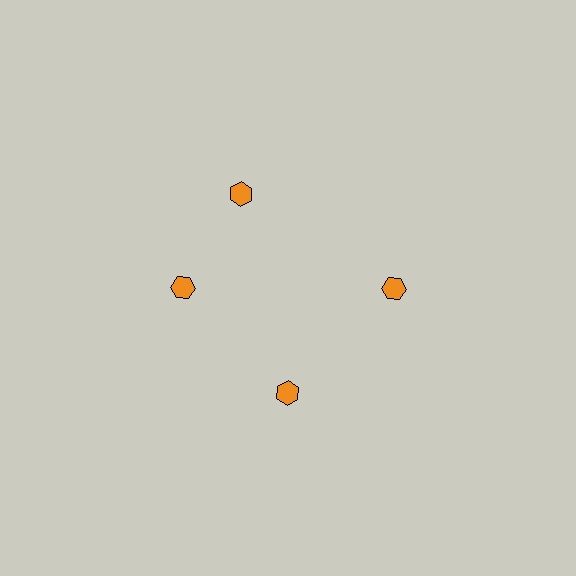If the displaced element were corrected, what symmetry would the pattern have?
It would have 4-fold rotational symmetry — the pattern would map onto itself every 90 degrees.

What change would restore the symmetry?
The symmetry would be restored by rotating it back into even spacing with its neighbors so that all 4 hexagons sit at equal angles and equal distance from the center.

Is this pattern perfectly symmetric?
No. The 4 orange hexagons are arranged in a ring, but one element near the 12 o'clock position is rotated out of alignment along the ring, breaking the 4-fold rotational symmetry.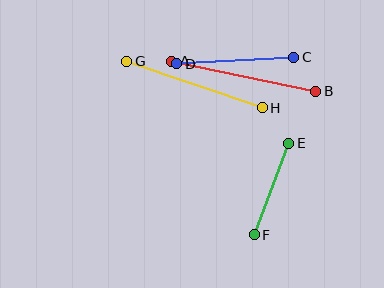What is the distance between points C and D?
The distance is approximately 117 pixels.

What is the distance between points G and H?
The distance is approximately 143 pixels.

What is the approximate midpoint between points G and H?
The midpoint is at approximately (195, 84) pixels.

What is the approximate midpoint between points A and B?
The midpoint is at approximately (244, 76) pixels.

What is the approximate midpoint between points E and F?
The midpoint is at approximately (271, 189) pixels.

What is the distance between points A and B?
The distance is approximately 147 pixels.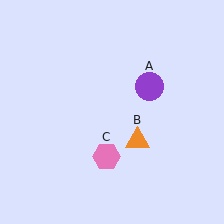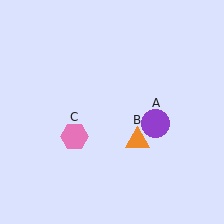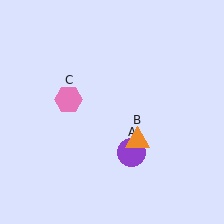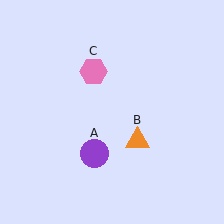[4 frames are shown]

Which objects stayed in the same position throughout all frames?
Orange triangle (object B) remained stationary.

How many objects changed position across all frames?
2 objects changed position: purple circle (object A), pink hexagon (object C).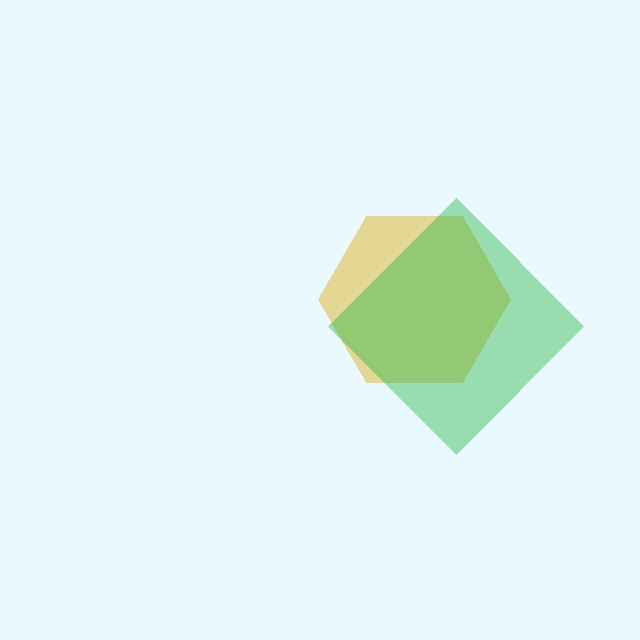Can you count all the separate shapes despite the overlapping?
Yes, there are 2 separate shapes.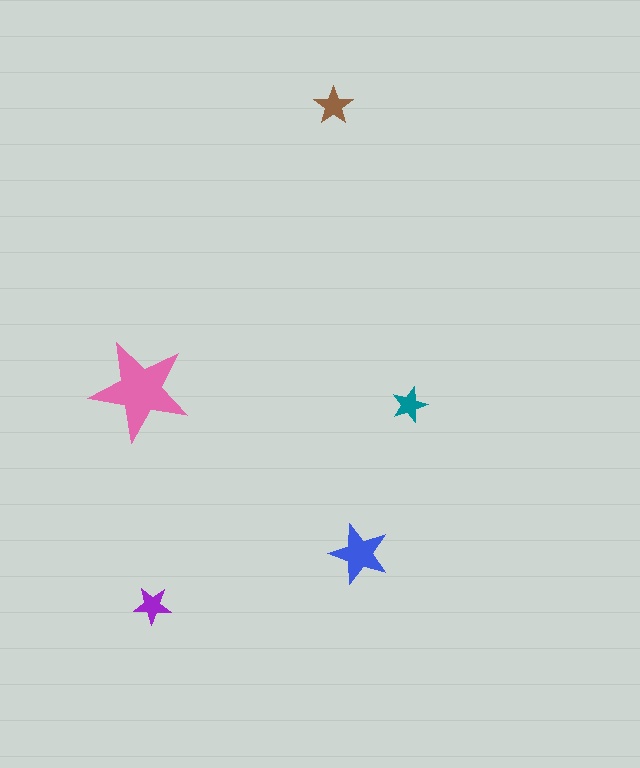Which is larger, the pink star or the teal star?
The pink one.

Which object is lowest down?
The purple star is bottommost.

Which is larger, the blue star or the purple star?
The blue one.